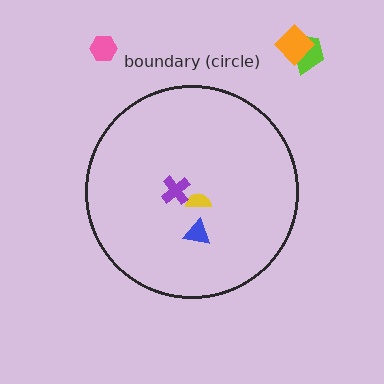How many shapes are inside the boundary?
3 inside, 3 outside.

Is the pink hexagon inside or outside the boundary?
Outside.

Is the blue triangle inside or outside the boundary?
Inside.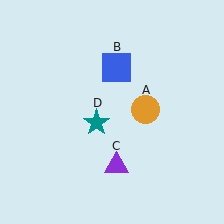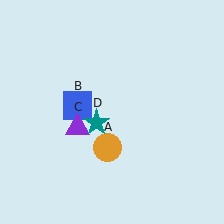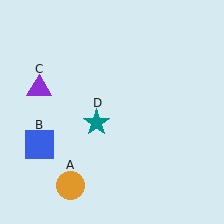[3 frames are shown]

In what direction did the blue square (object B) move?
The blue square (object B) moved down and to the left.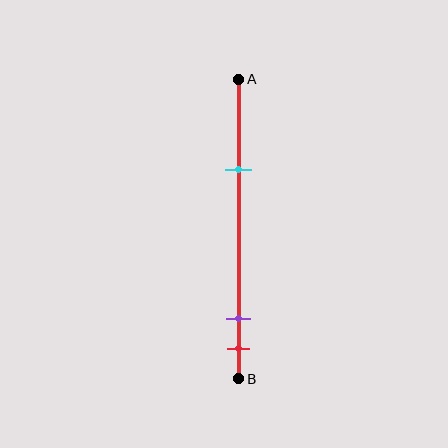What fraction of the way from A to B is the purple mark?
The purple mark is approximately 80% (0.8) of the way from A to B.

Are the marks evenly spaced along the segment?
No, the marks are not evenly spaced.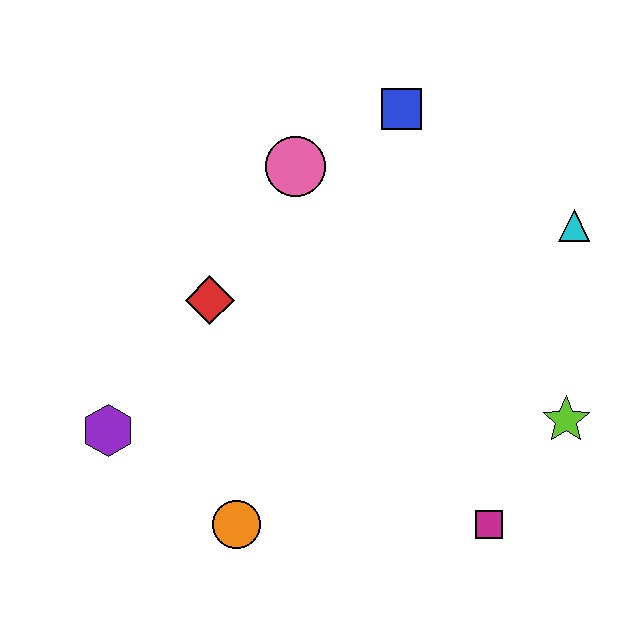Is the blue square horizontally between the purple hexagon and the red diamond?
No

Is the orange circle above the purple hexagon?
No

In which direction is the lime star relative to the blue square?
The lime star is below the blue square.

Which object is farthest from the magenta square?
The blue square is farthest from the magenta square.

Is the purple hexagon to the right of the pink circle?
No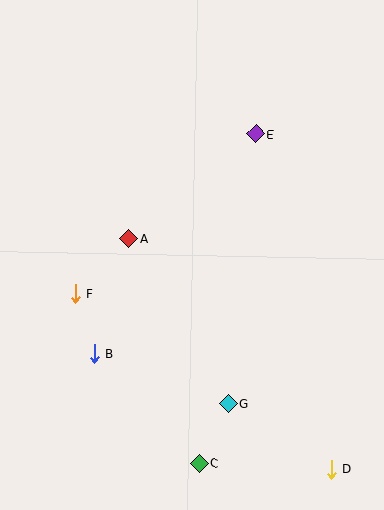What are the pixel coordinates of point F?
Point F is at (76, 293).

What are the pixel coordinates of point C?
Point C is at (199, 463).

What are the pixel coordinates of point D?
Point D is at (331, 469).